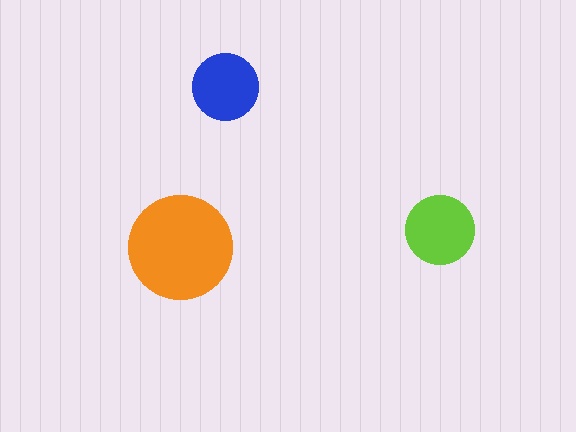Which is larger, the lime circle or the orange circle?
The orange one.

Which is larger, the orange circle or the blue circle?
The orange one.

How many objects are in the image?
There are 3 objects in the image.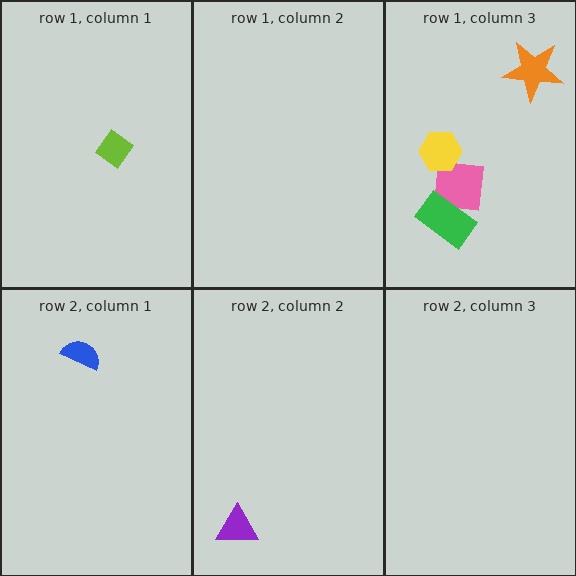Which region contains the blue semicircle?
The row 2, column 1 region.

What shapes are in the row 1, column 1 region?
The lime diamond.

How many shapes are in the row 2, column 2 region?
1.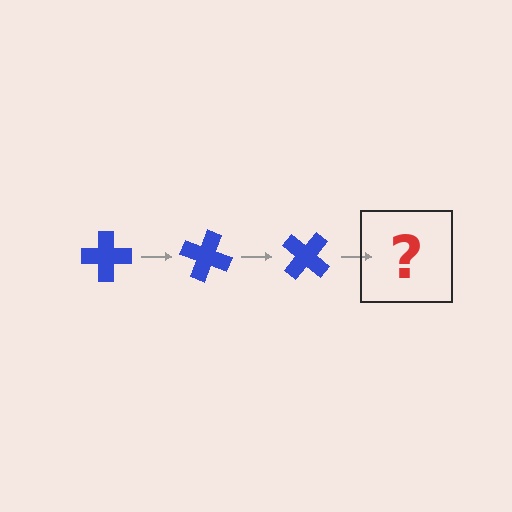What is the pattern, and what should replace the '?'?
The pattern is that the cross rotates 20 degrees each step. The '?' should be a blue cross rotated 60 degrees.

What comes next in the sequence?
The next element should be a blue cross rotated 60 degrees.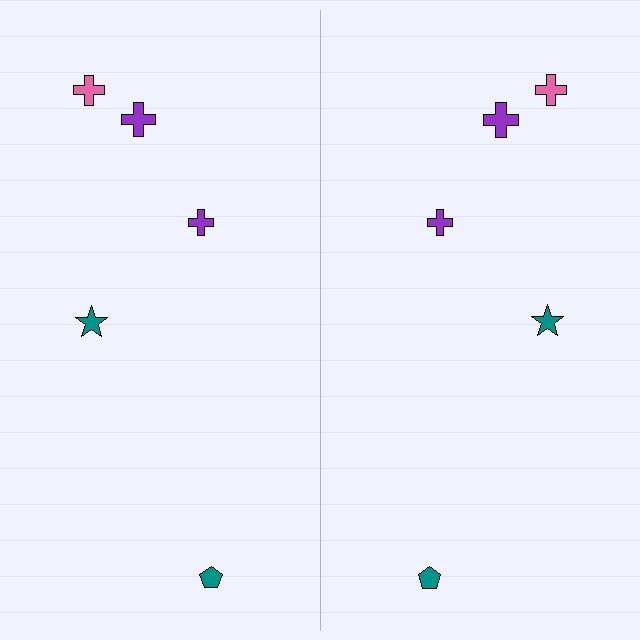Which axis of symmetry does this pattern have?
The pattern has a vertical axis of symmetry running through the center of the image.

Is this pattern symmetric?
Yes, this pattern has bilateral (reflection) symmetry.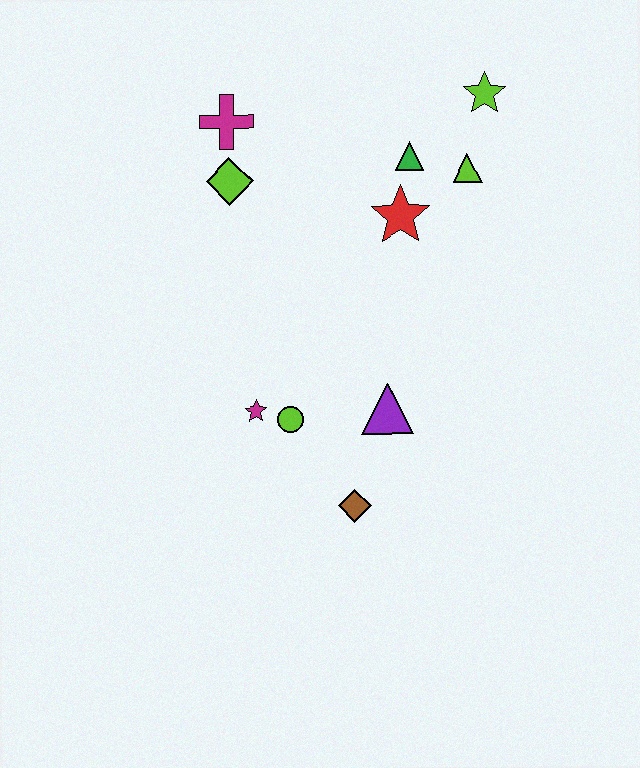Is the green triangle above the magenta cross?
No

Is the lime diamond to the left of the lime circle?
Yes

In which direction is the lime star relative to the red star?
The lime star is above the red star.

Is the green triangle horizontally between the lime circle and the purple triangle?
No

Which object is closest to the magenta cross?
The lime diamond is closest to the magenta cross.